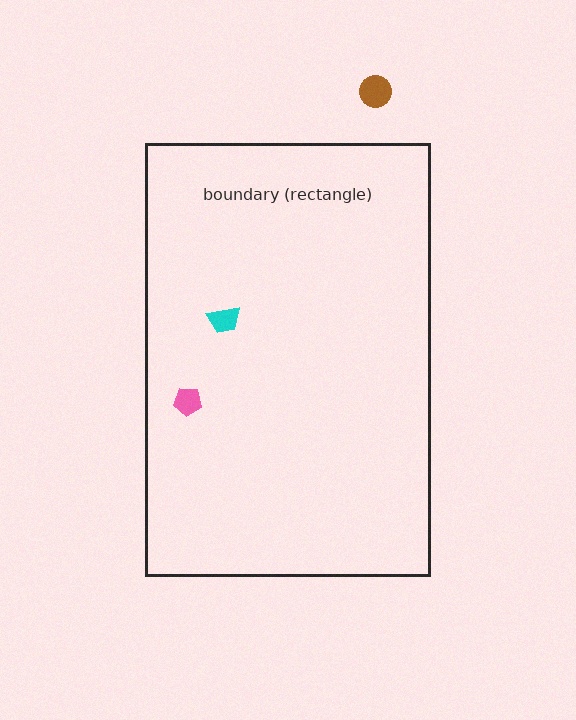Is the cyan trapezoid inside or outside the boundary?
Inside.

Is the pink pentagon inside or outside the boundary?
Inside.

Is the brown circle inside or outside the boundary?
Outside.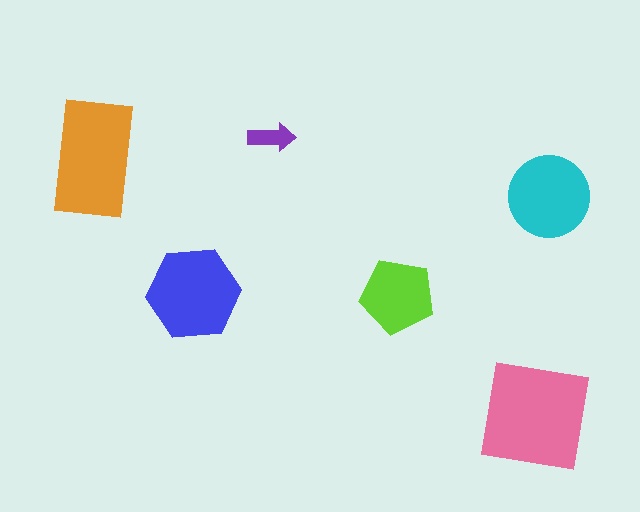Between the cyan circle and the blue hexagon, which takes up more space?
The blue hexagon.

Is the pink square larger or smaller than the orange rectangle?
Larger.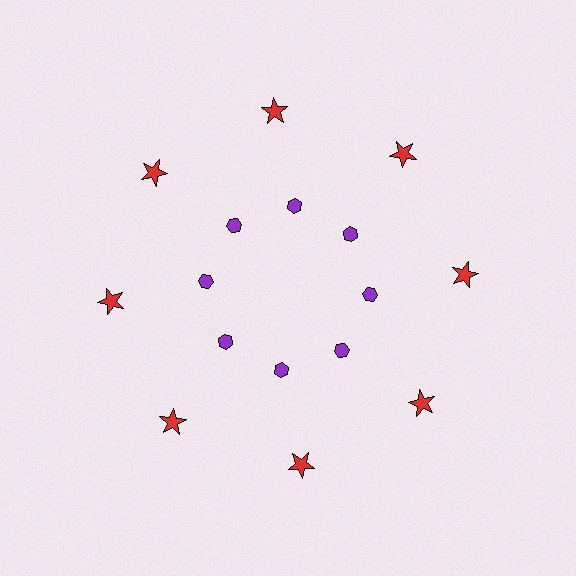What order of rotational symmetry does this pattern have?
This pattern has 8-fold rotational symmetry.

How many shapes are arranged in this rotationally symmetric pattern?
There are 16 shapes, arranged in 8 groups of 2.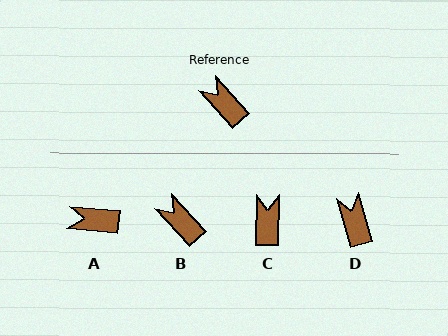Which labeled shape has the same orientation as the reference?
B.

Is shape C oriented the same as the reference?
No, it is off by about 43 degrees.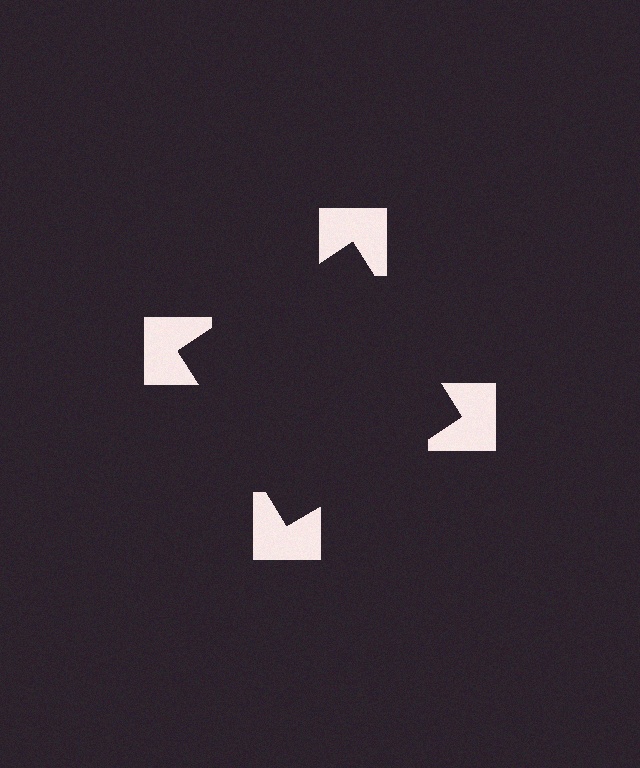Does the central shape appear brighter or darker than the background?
It typically appears slightly darker than the background, even though no actual brightness change is drawn.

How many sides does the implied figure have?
4 sides.